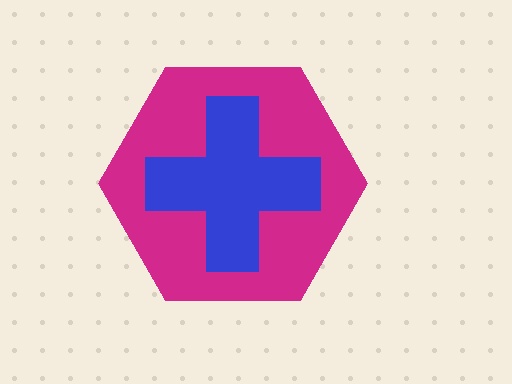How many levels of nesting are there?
2.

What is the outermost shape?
The magenta hexagon.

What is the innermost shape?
The blue cross.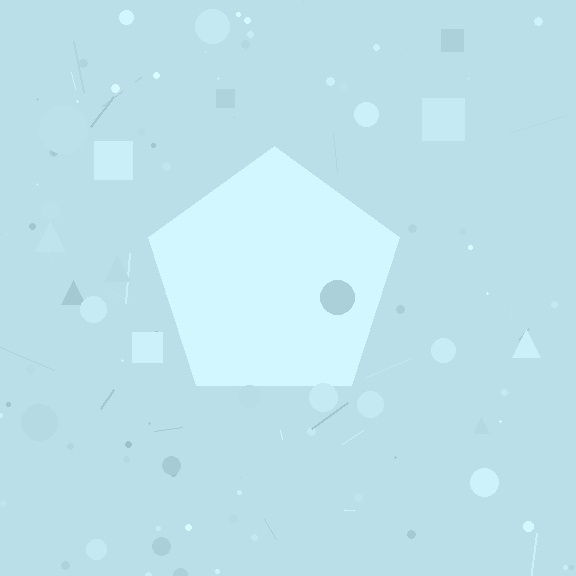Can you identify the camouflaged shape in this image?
The camouflaged shape is a pentagon.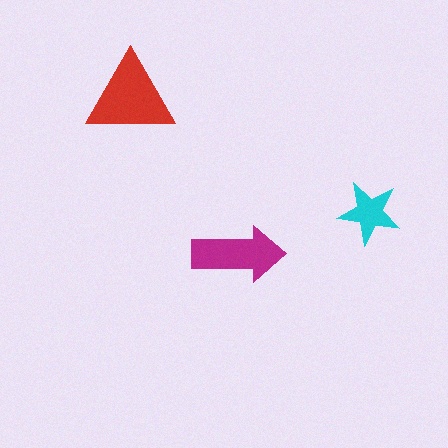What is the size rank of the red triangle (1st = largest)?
1st.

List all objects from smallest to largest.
The cyan star, the magenta arrow, the red triangle.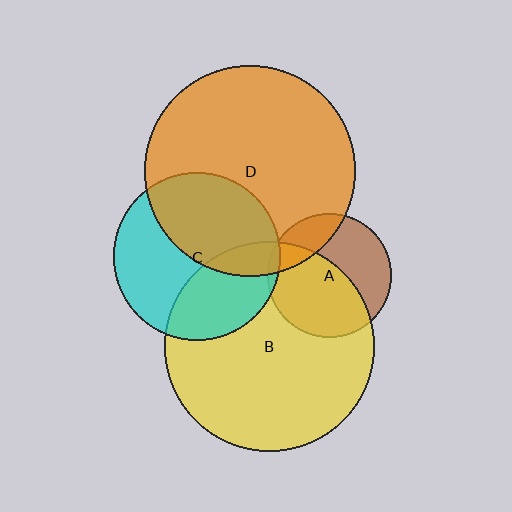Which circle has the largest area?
Circle D (orange).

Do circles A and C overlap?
Yes.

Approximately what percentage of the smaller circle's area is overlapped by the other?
Approximately 5%.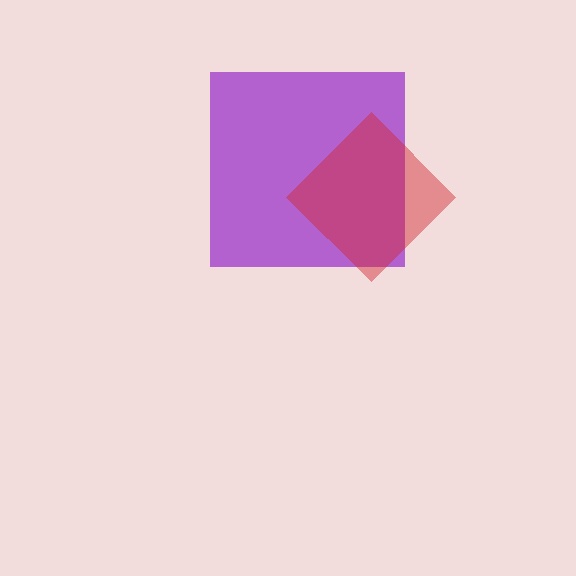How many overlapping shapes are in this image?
There are 2 overlapping shapes in the image.